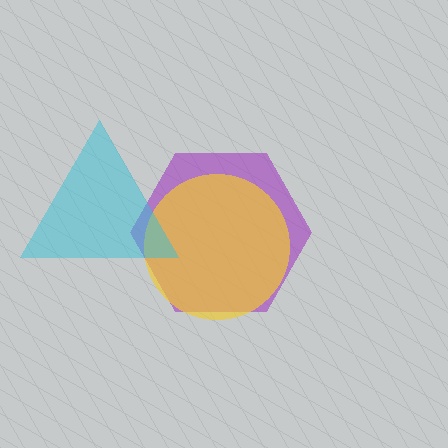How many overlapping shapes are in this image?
There are 3 overlapping shapes in the image.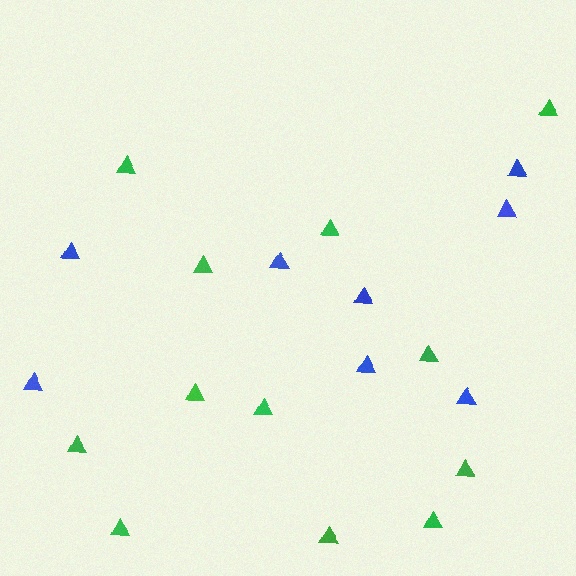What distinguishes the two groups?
There are 2 groups: one group of blue triangles (8) and one group of green triangles (12).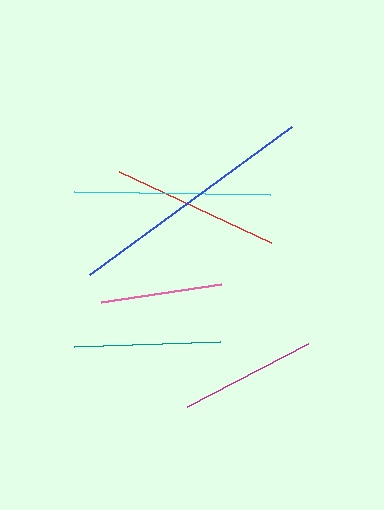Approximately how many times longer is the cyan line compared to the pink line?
The cyan line is approximately 1.6 times the length of the pink line.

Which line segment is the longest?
The blue line is the longest at approximately 250 pixels.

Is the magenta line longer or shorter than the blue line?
The blue line is longer than the magenta line.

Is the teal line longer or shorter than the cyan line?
The cyan line is longer than the teal line.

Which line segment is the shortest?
The pink line is the shortest at approximately 121 pixels.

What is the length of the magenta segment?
The magenta segment is approximately 136 pixels long.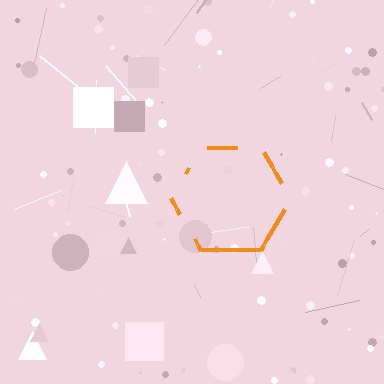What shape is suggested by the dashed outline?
The dashed outline suggests a hexagon.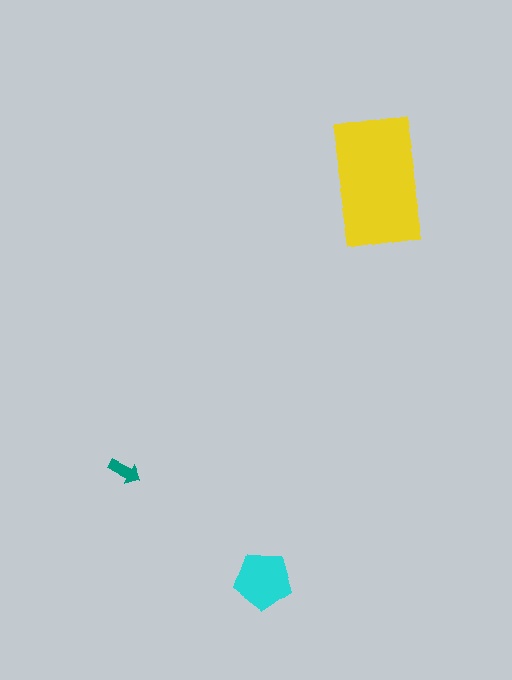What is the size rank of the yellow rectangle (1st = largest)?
1st.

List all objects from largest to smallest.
The yellow rectangle, the cyan pentagon, the teal arrow.